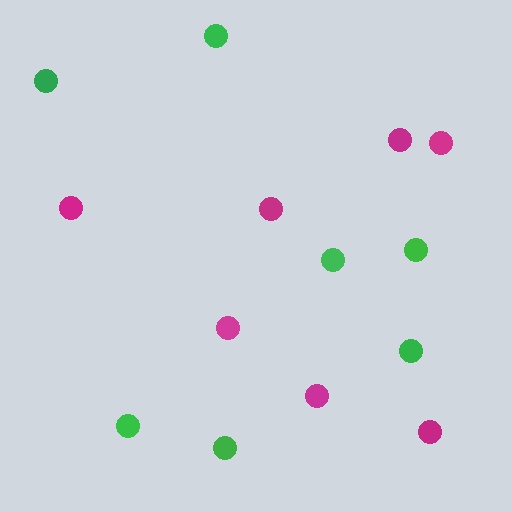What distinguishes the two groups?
There are 2 groups: one group of magenta circles (7) and one group of green circles (7).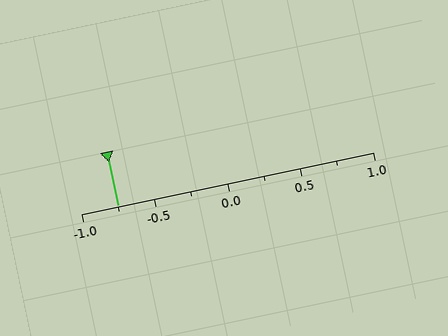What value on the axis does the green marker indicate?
The marker indicates approximately -0.75.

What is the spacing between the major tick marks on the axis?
The major ticks are spaced 0.5 apart.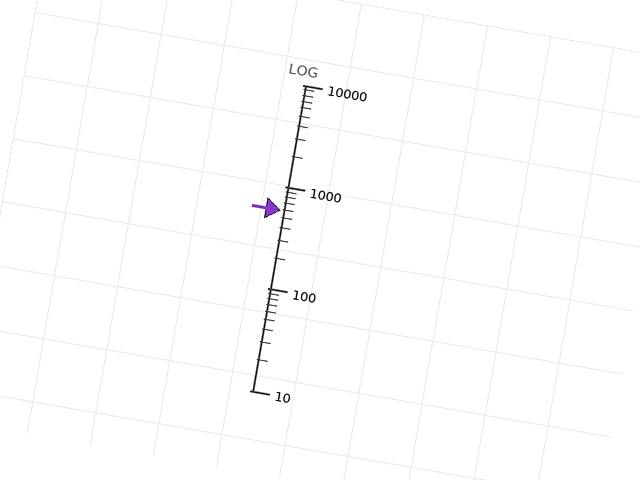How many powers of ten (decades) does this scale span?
The scale spans 3 decades, from 10 to 10000.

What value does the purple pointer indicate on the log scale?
The pointer indicates approximately 590.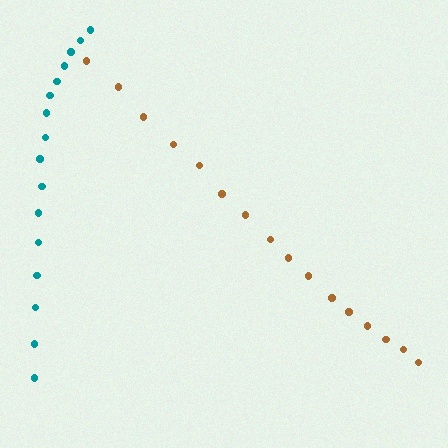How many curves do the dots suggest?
There are 2 distinct paths.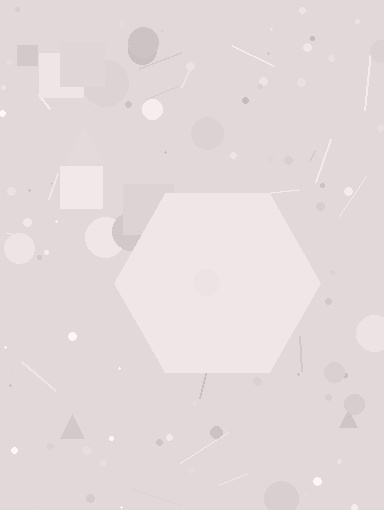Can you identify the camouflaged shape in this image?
The camouflaged shape is a hexagon.